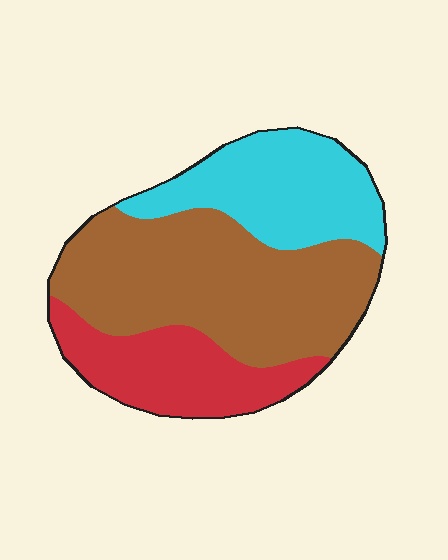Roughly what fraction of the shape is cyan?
Cyan takes up about one quarter (1/4) of the shape.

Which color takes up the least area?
Red, at roughly 25%.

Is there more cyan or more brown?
Brown.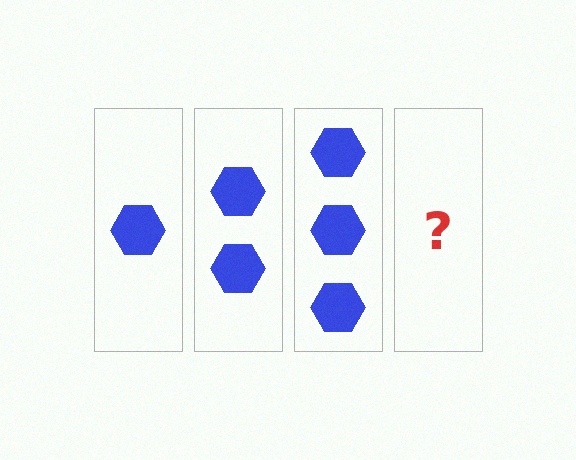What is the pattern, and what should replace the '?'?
The pattern is that each step adds one more hexagon. The '?' should be 4 hexagons.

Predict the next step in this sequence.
The next step is 4 hexagons.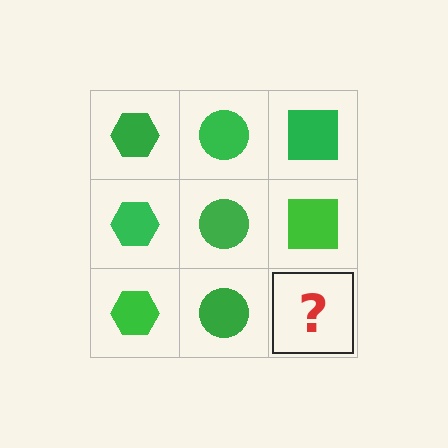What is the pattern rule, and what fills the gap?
The rule is that each column has a consistent shape. The gap should be filled with a green square.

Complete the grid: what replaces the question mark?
The question mark should be replaced with a green square.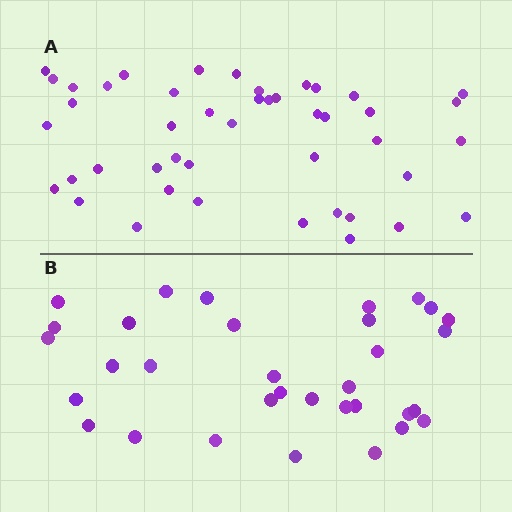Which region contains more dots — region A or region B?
Region A (the top region) has more dots.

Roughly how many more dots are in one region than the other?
Region A has roughly 12 or so more dots than region B.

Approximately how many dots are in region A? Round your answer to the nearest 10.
About 40 dots. (The exact count is 45, which rounds to 40.)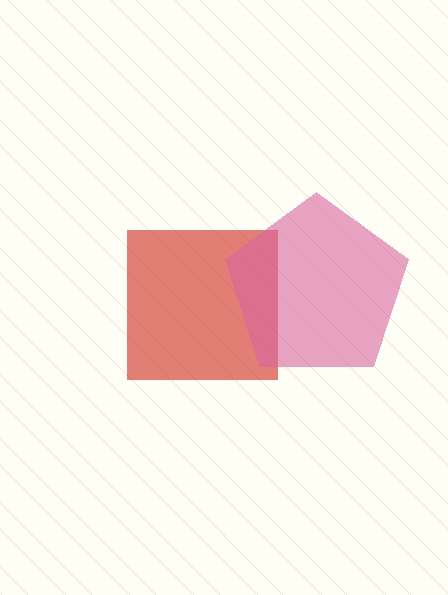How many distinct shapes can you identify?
There are 2 distinct shapes: a red square, a pink pentagon.